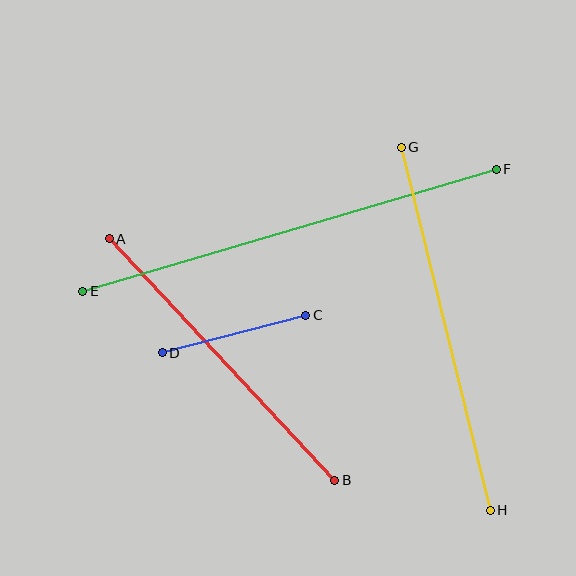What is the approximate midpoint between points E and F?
The midpoint is at approximately (290, 230) pixels.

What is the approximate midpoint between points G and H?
The midpoint is at approximately (446, 329) pixels.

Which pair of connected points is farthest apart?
Points E and F are farthest apart.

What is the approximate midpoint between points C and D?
The midpoint is at approximately (234, 334) pixels.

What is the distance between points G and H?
The distance is approximately 374 pixels.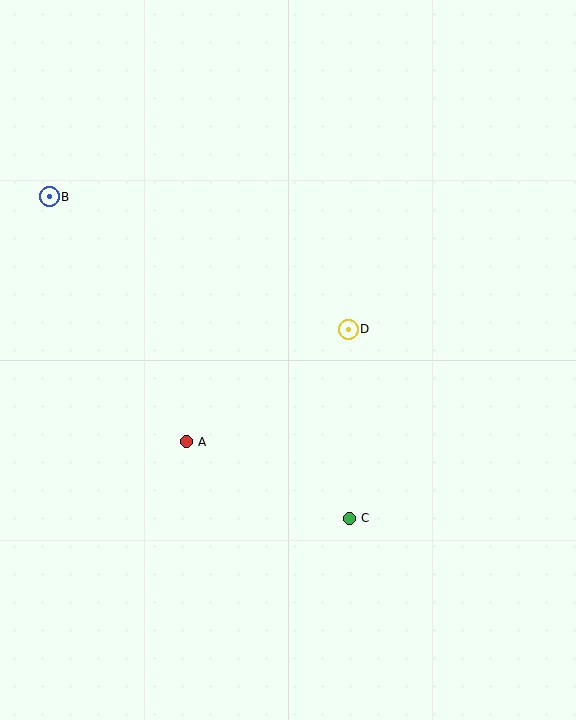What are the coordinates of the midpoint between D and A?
The midpoint between D and A is at (267, 385).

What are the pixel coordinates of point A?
Point A is at (186, 442).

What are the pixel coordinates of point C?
Point C is at (349, 518).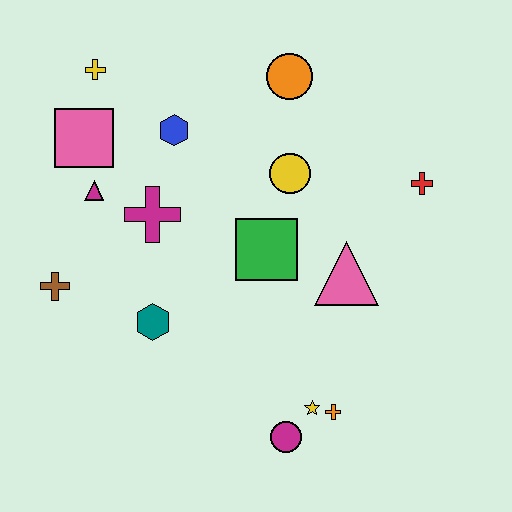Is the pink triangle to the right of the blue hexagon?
Yes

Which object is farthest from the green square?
The yellow cross is farthest from the green square.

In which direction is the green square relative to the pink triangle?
The green square is to the left of the pink triangle.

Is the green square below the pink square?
Yes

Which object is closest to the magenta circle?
The yellow star is closest to the magenta circle.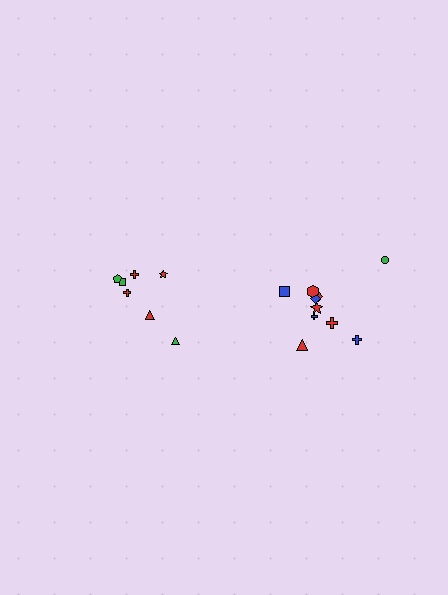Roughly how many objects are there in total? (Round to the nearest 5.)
Roughly 15 objects in total.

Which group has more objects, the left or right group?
The right group.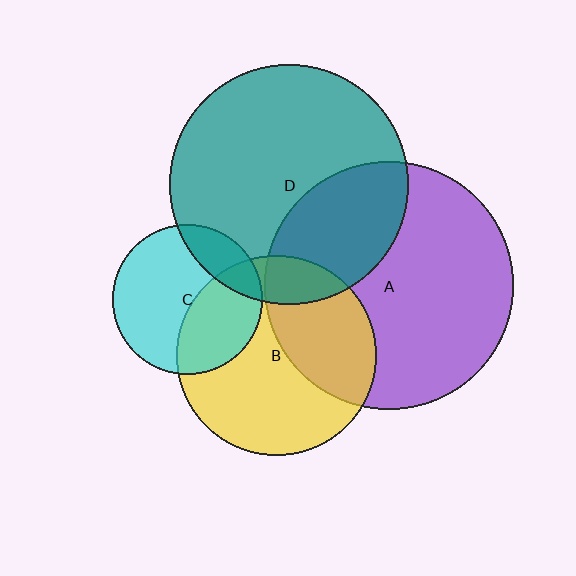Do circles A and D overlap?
Yes.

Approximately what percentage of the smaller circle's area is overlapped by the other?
Approximately 30%.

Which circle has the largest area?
Circle A (purple).